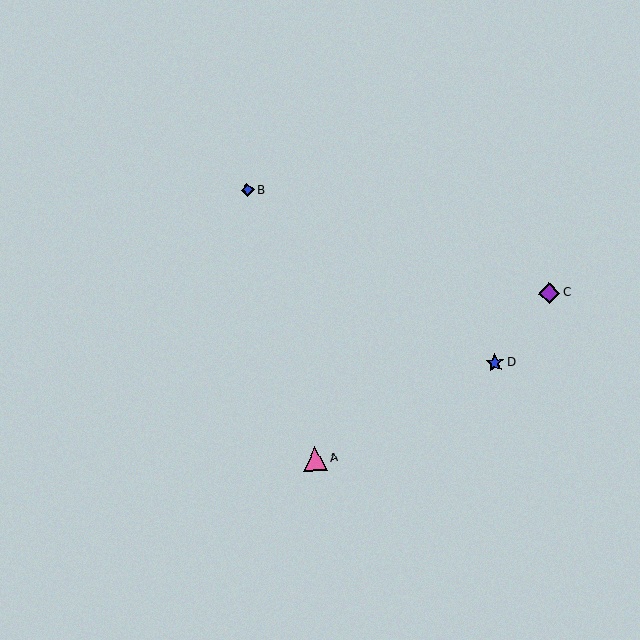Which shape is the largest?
The pink triangle (labeled A) is the largest.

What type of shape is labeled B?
Shape B is a blue diamond.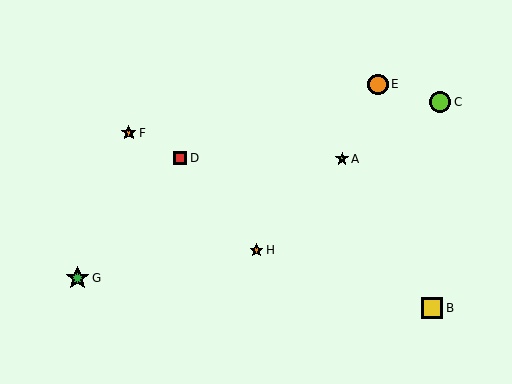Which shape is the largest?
The green star (labeled G) is the largest.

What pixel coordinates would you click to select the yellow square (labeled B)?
Click at (432, 308) to select the yellow square B.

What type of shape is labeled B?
Shape B is a yellow square.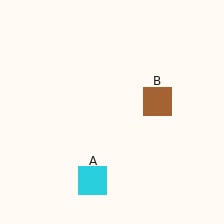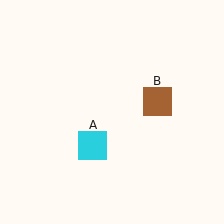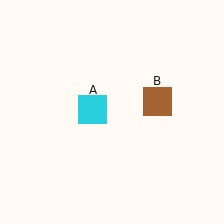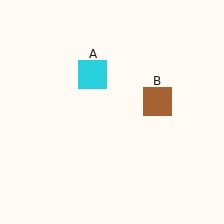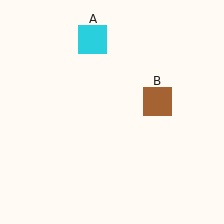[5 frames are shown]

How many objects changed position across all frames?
1 object changed position: cyan square (object A).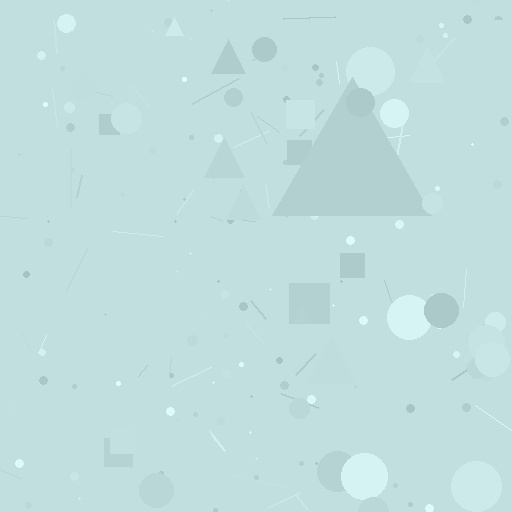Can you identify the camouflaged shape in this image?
The camouflaged shape is a triangle.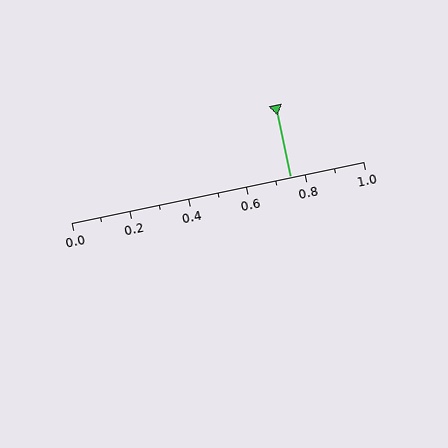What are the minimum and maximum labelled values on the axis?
The axis runs from 0.0 to 1.0.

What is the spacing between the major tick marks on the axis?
The major ticks are spaced 0.2 apart.